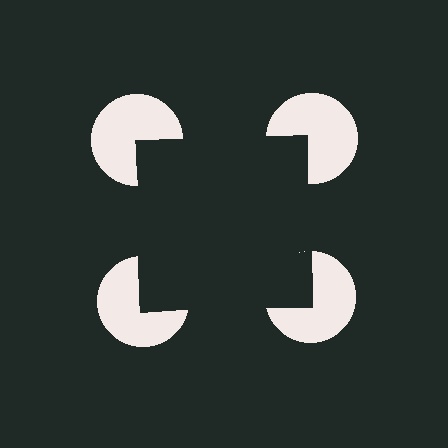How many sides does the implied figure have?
4 sides.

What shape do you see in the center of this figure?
An illusory square — its edges are inferred from the aligned wedge cuts in the pac-man discs, not physically drawn.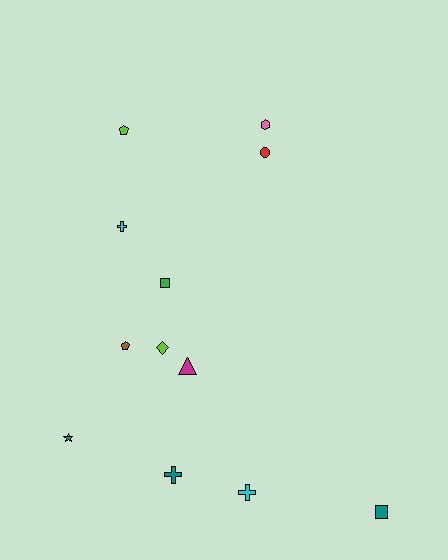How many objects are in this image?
There are 12 objects.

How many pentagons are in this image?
There are 2 pentagons.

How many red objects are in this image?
There is 1 red object.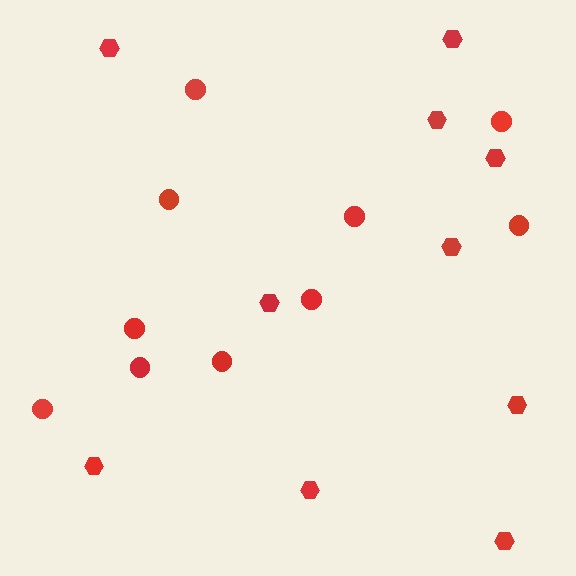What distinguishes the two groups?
There are 2 groups: one group of circles (10) and one group of hexagons (10).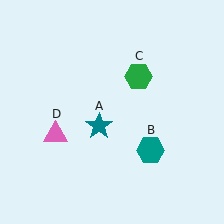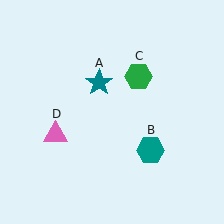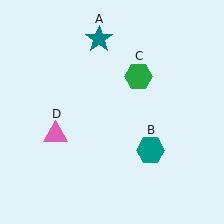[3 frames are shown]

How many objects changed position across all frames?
1 object changed position: teal star (object A).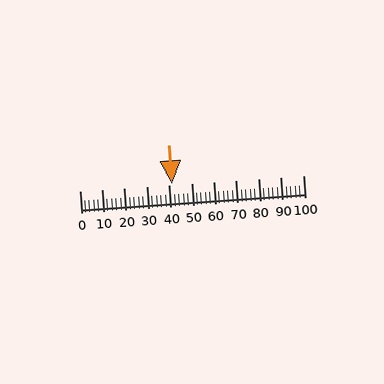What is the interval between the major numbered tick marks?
The major tick marks are spaced 10 units apart.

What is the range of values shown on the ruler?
The ruler shows values from 0 to 100.